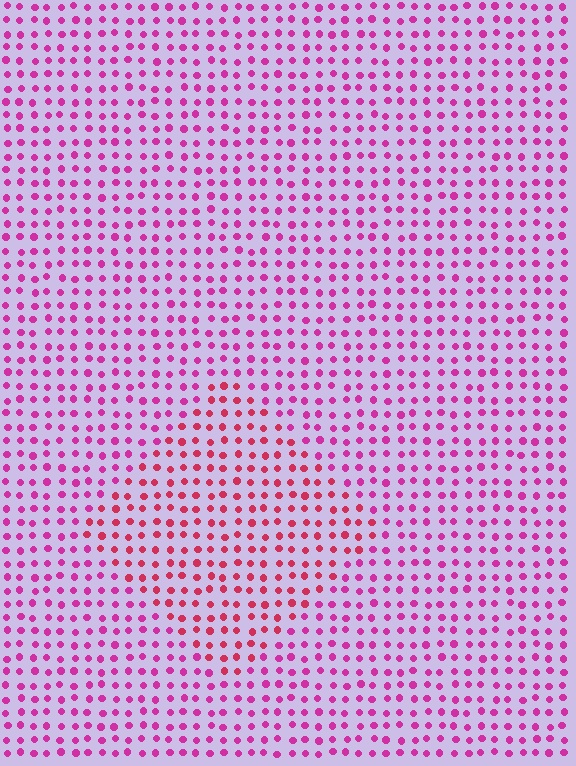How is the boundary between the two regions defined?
The boundary is defined purely by a slight shift in hue (about 28 degrees). Spacing, size, and orientation are identical on both sides.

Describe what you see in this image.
The image is filled with small magenta elements in a uniform arrangement. A diamond-shaped region is visible where the elements are tinted to a slightly different hue, forming a subtle color boundary.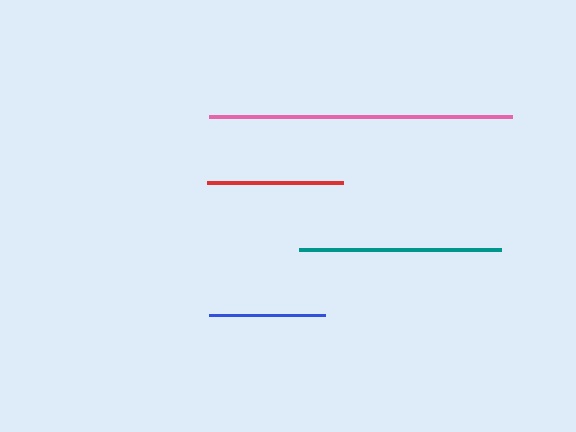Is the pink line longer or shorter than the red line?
The pink line is longer than the red line.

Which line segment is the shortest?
The blue line is the shortest at approximately 115 pixels.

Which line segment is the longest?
The pink line is the longest at approximately 302 pixels.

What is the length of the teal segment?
The teal segment is approximately 202 pixels long.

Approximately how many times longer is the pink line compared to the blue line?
The pink line is approximately 2.6 times the length of the blue line.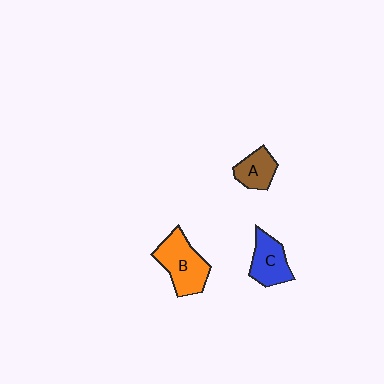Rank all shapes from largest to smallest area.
From largest to smallest: B (orange), C (blue), A (brown).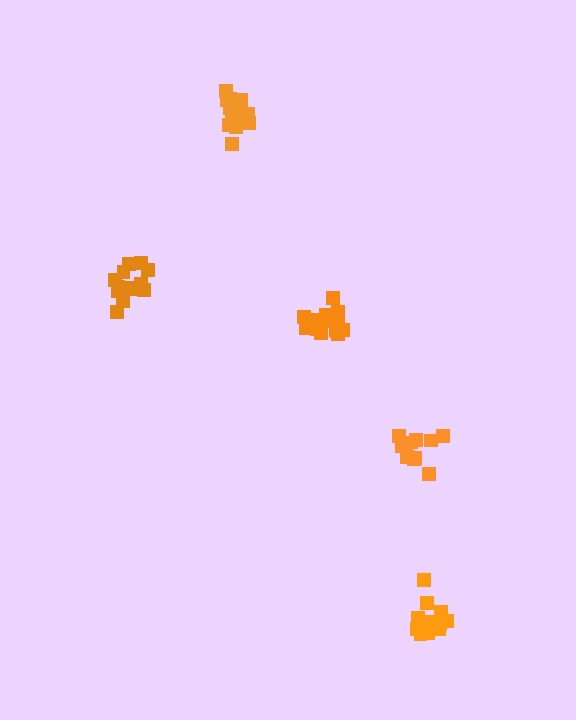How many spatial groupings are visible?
There are 5 spatial groupings.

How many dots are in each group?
Group 1: 18 dots, Group 2: 14 dots, Group 3: 12 dots, Group 4: 12 dots, Group 5: 14 dots (70 total).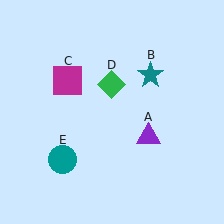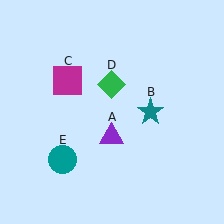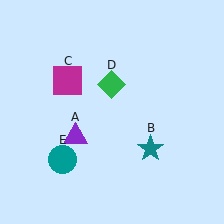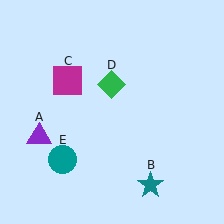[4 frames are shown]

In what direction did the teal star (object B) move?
The teal star (object B) moved down.